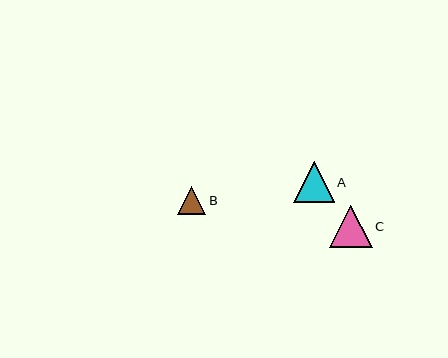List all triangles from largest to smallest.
From largest to smallest: C, A, B.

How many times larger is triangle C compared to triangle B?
Triangle C is approximately 1.5 times the size of triangle B.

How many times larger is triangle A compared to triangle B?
Triangle A is approximately 1.4 times the size of triangle B.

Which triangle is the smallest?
Triangle B is the smallest with a size of approximately 28 pixels.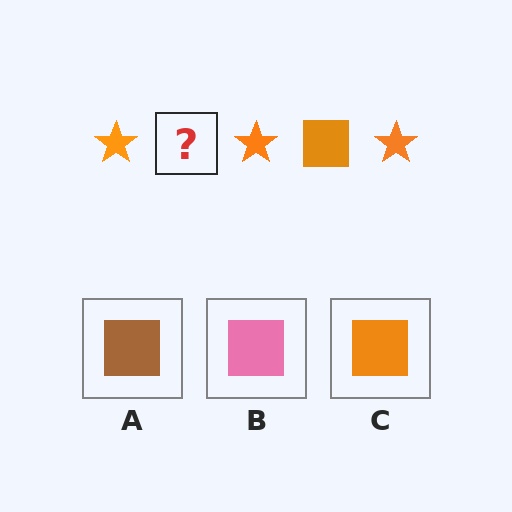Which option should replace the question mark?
Option C.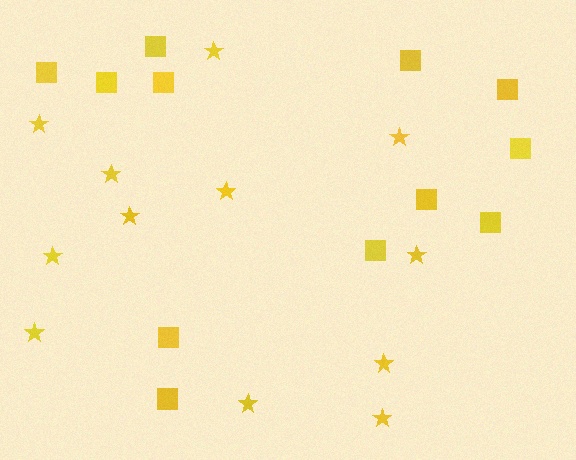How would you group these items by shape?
There are 2 groups: one group of stars (12) and one group of squares (12).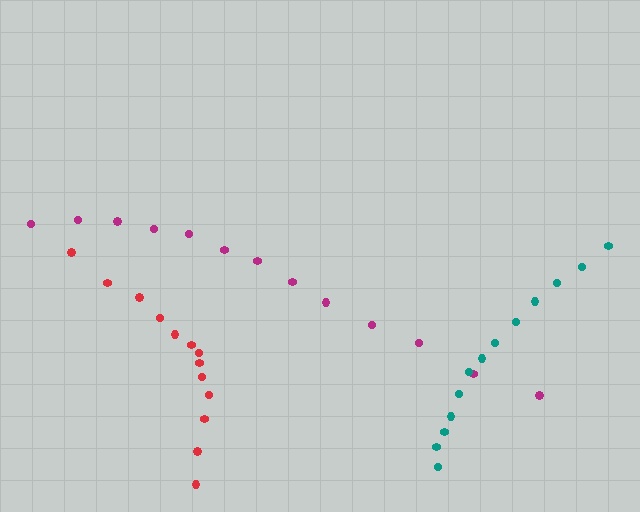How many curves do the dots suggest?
There are 3 distinct paths.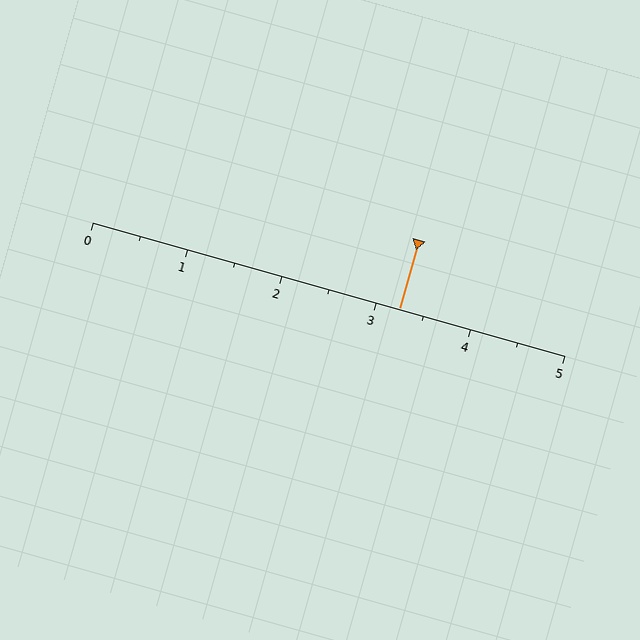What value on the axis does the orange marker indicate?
The marker indicates approximately 3.2.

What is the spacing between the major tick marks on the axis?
The major ticks are spaced 1 apart.